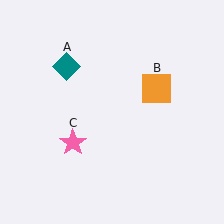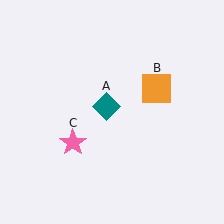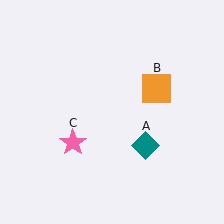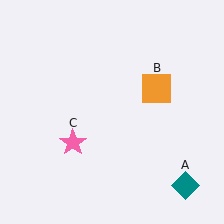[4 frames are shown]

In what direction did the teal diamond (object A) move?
The teal diamond (object A) moved down and to the right.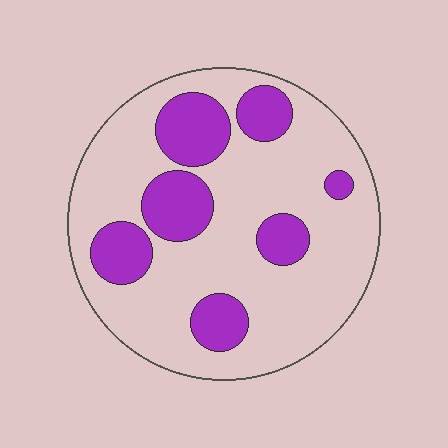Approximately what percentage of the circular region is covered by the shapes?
Approximately 25%.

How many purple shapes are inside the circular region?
7.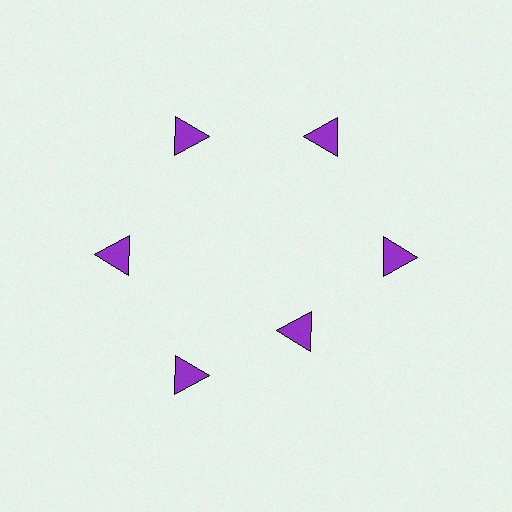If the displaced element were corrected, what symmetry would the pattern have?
It would have 6-fold rotational symmetry — the pattern would map onto itself every 60 degrees.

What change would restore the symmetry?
The symmetry would be restored by moving it outward, back onto the ring so that all 6 triangles sit at equal angles and equal distance from the center.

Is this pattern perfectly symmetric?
No. The 6 purple triangles are arranged in a ring, but one element near the 5 o'clock position is pulled inward toward the center, breaking the 6-fold rotational symmetry.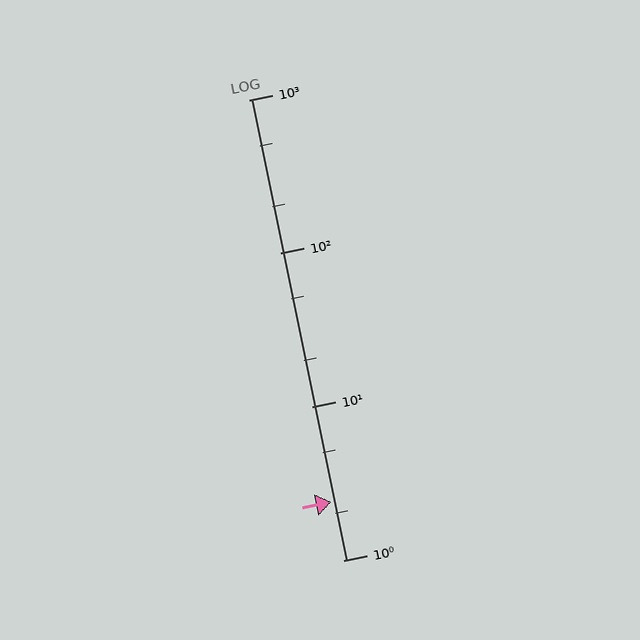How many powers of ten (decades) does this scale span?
The scale spans 3 decades, from 1 to 1000.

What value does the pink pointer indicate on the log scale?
The pointer indicates approximately 2.4.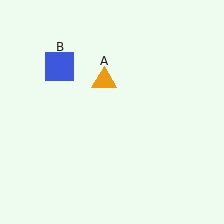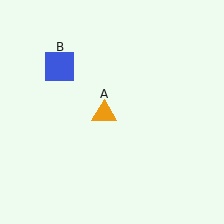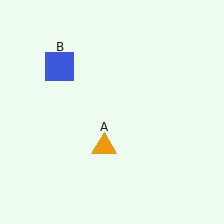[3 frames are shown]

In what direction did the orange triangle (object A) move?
The orange triangle (object A) moved down.